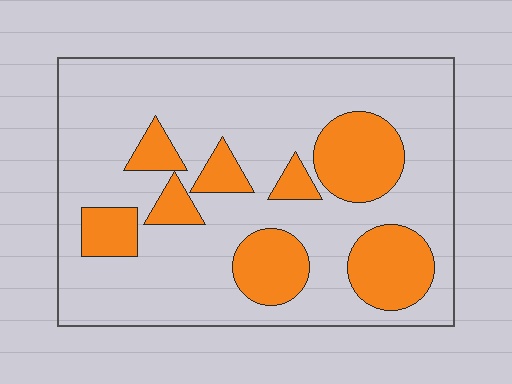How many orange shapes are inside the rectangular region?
8.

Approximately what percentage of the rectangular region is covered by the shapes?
Approximately 25%.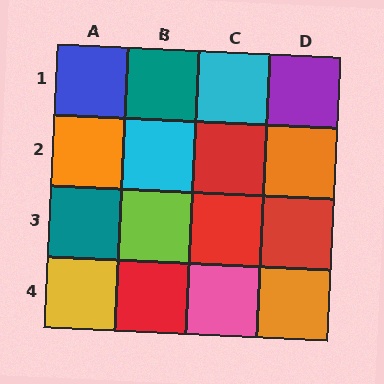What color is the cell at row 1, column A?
Blue.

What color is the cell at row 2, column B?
Cyan.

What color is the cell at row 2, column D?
Orange.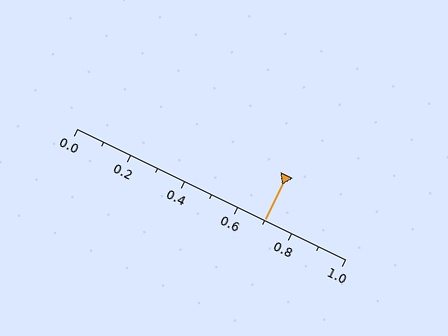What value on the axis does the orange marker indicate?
The marker indicates approximately 0.7.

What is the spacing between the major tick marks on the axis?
The major ticks are spaced 0.2 apart.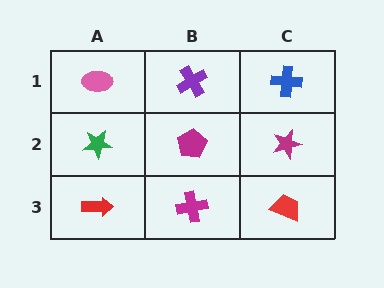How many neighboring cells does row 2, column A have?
3.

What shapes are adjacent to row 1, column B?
A magenta pentagon (row 2, column B), a pink ellipse (row 1, column A), a blue cross (row 1, column C).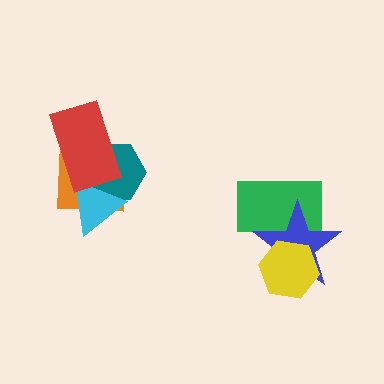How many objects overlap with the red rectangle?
3 objects overlap with the red rectangle.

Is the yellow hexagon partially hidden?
No, no other shape covers it.